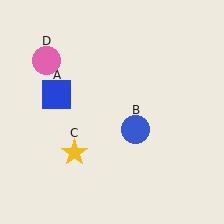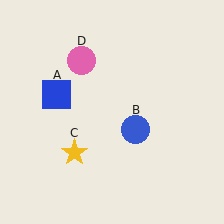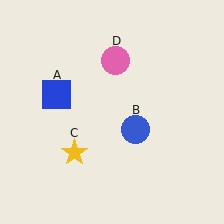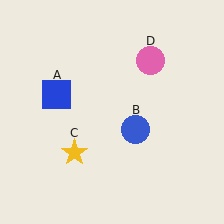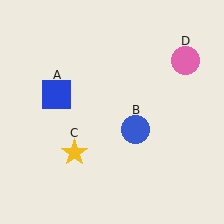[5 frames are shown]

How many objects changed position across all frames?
1 object changed position: pink circle (object D).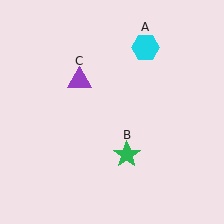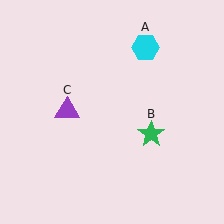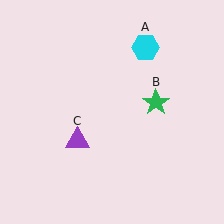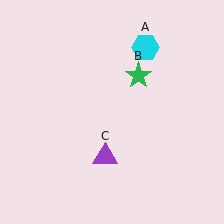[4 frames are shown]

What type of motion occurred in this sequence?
The green star (object B), purple triangle (object C) rotated counterclockwise around the center of the scene.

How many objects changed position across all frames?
2 objects changed position: green star (object B), purple triangle (object C).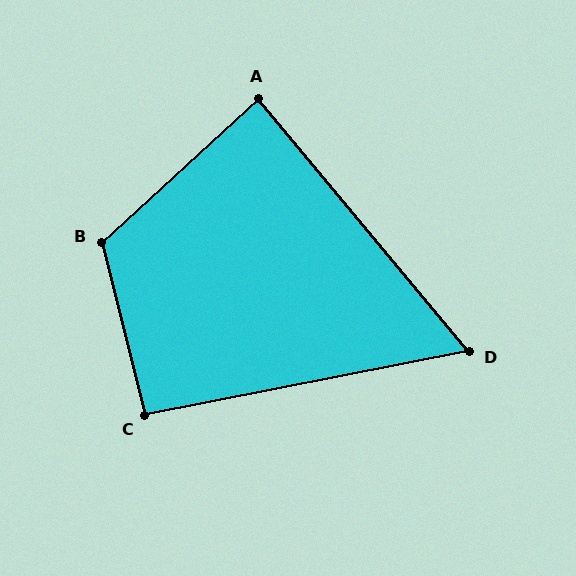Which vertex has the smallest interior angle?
D, at approximately 61 degrees.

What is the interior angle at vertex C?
Approximately 93 degrees (approximately right).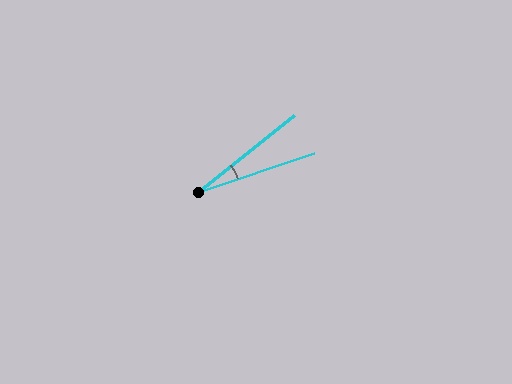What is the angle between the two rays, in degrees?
Approximately 21 degrees.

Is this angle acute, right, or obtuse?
It is acute.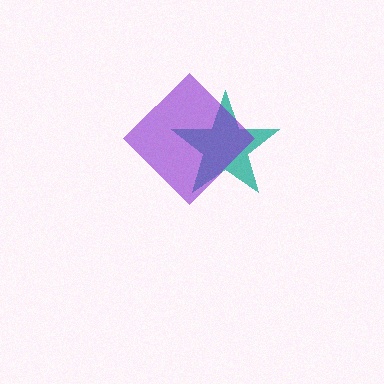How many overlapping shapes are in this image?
There are 2 overlapping shapes in the image.